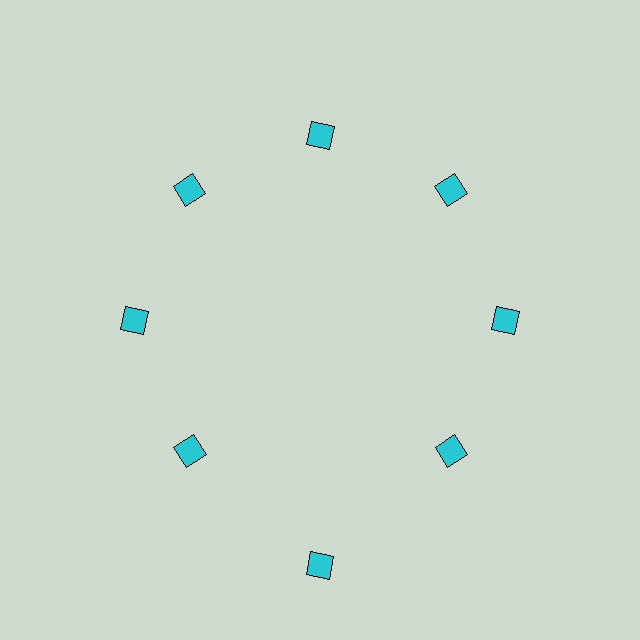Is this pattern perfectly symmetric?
No. The 8 cyan diamonds are arranged in a ring, but one element near the 6 o'clock position is pushed outward from the center, breaking the 8-fold rotational symmetry.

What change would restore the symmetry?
The symmetry would be restored by moving it inward, back onto the ring so that all 8 diamonds sit at equal angles and equal distance from the center.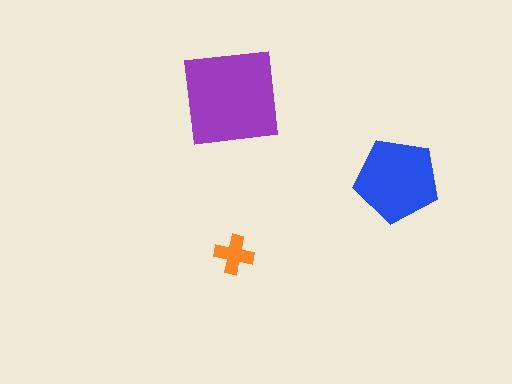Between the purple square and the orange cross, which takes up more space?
The purple square.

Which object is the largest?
The purple square.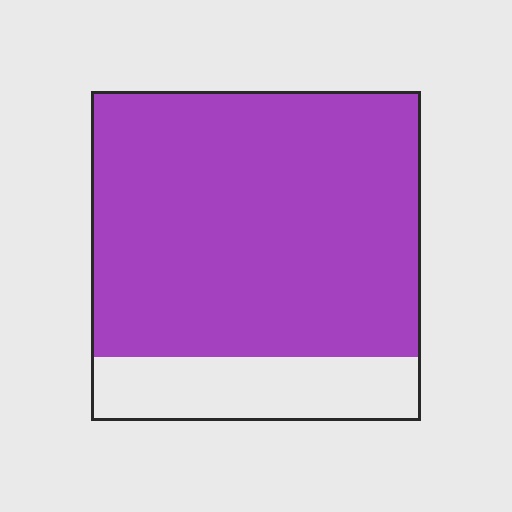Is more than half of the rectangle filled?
Yes.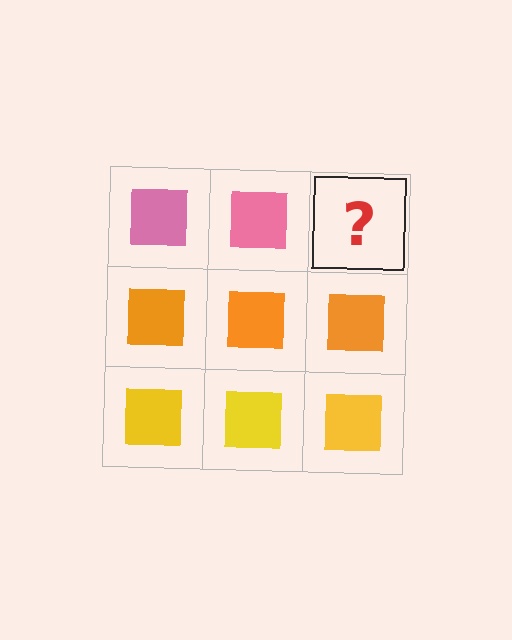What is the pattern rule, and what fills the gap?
The rule is that each row has a consistent color. The gap should be filled with a pink square.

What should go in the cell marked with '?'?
The missing cell should contain a pink square.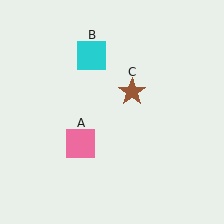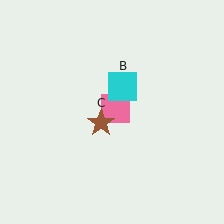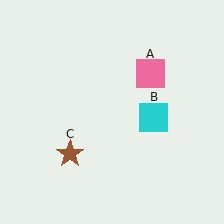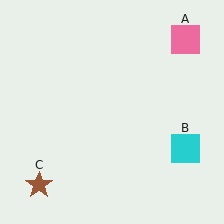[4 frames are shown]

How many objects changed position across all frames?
3 objects changed position: pink square (object A), cyan square (object B), brown star (object C).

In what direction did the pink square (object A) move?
The pink square (object A) moved up and to the right.